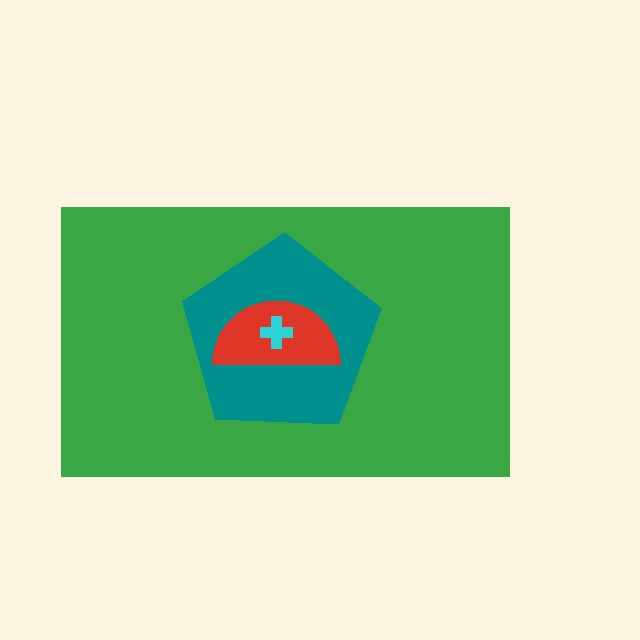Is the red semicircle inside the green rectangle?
Yes.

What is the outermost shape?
The green rectangle.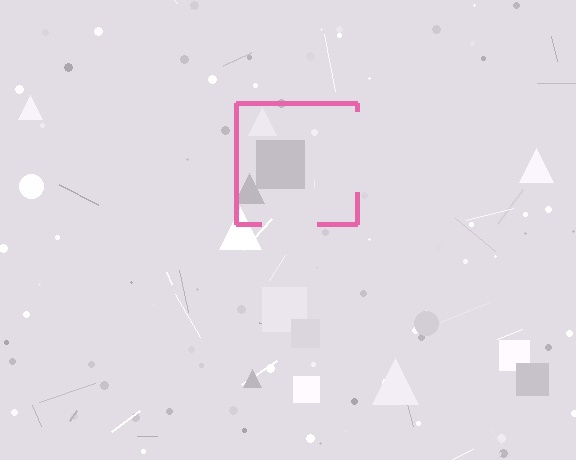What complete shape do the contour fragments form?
The contour fragments form a square.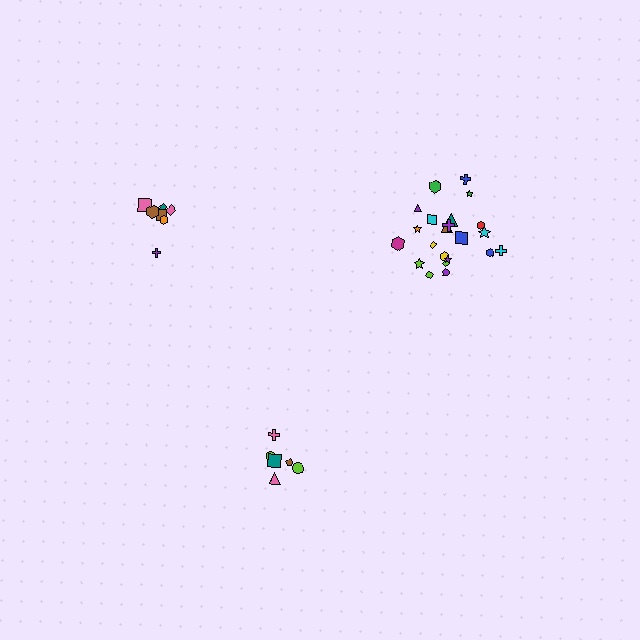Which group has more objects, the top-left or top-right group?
The top-right group.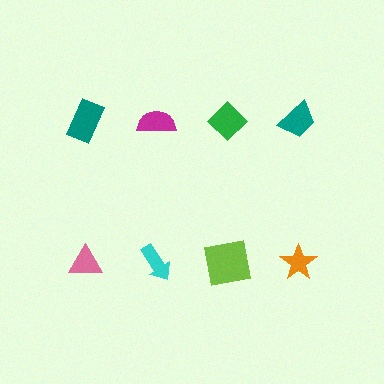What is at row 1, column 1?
A teal rectangle.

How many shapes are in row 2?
4 shapes.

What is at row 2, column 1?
A pink triangle.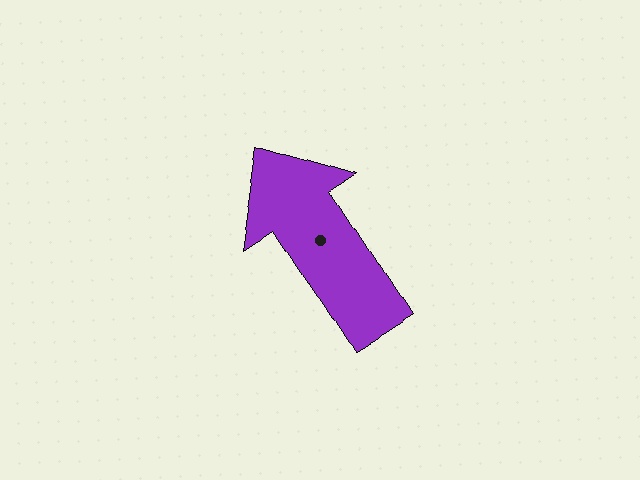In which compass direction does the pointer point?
Northwest.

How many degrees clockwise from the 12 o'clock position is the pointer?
Approximately 327 degrees.